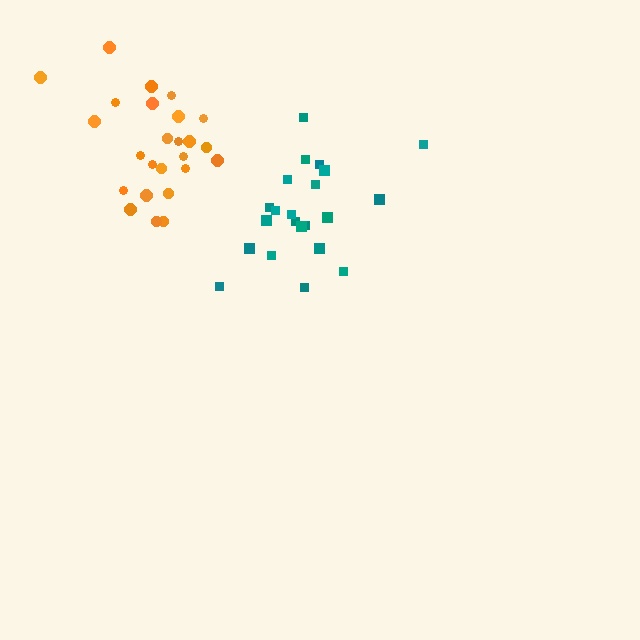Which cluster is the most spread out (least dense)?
Orange.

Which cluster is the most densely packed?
Teal.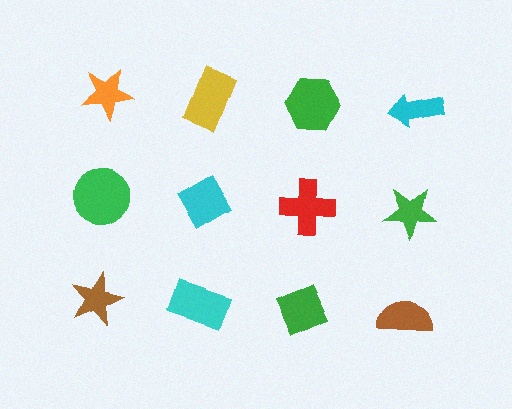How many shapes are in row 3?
4 shapes.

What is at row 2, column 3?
A red cross.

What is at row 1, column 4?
A cyan arrow.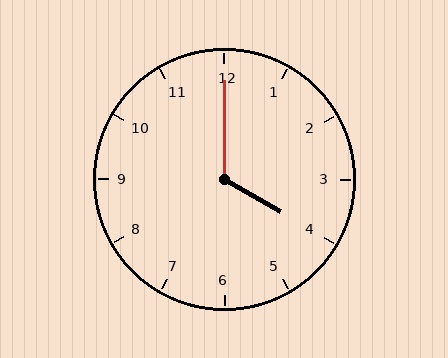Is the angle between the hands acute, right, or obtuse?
It is obtuse.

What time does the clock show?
4:00.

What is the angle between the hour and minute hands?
Approximately 120 degrees.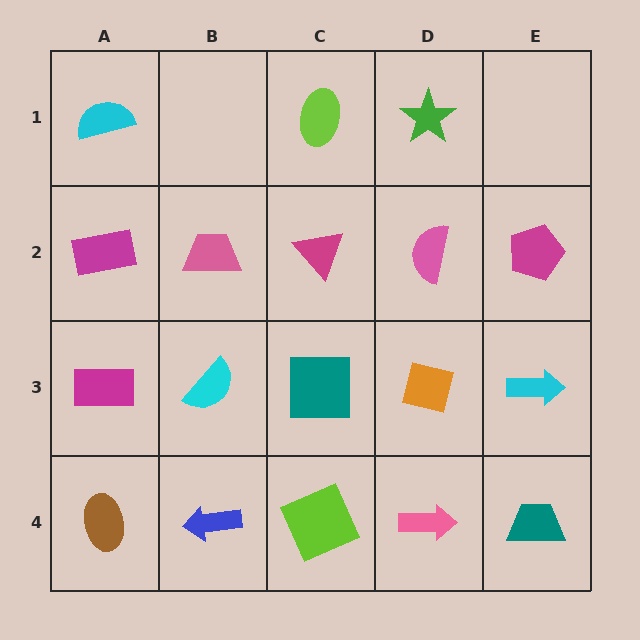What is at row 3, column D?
An orange square.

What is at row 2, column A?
A magenta rectangle.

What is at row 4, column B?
A blue arrow.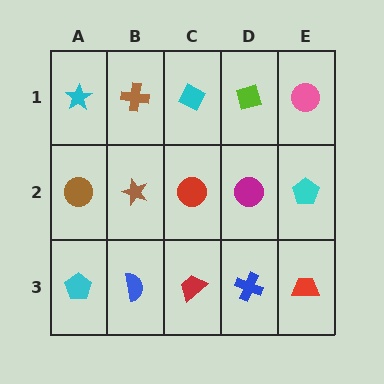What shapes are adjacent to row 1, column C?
A red circle (row 2, column C), a brown cross (row 1, column B), a lime diamond (row 1, column D).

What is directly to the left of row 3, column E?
A blue cross.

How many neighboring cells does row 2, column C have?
4.